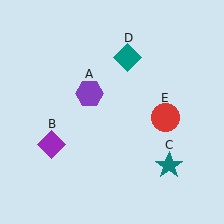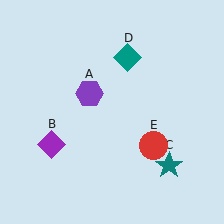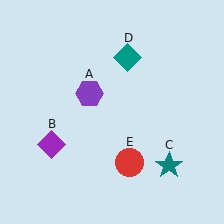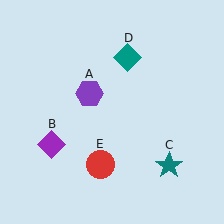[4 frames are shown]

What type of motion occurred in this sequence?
The red circle (object E) rotated clockwise around the center of the scene.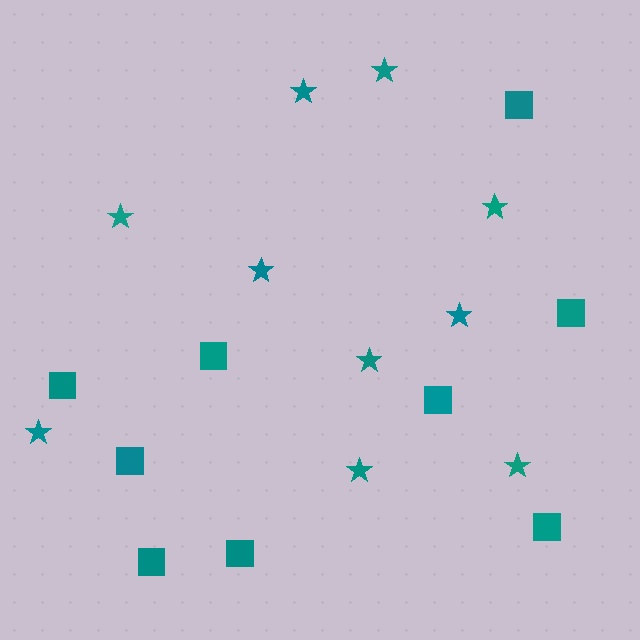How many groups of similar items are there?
There are 2 groups: one group of stars (10) and one group of squares (9).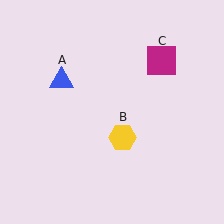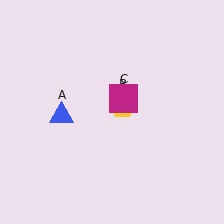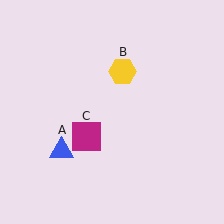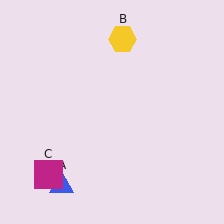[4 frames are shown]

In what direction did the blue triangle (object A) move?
The blue triangle (object A) moved down.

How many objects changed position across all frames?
3 objects changed position: blue triangle (object A), yellow hexagon (object B), magenta square (object C).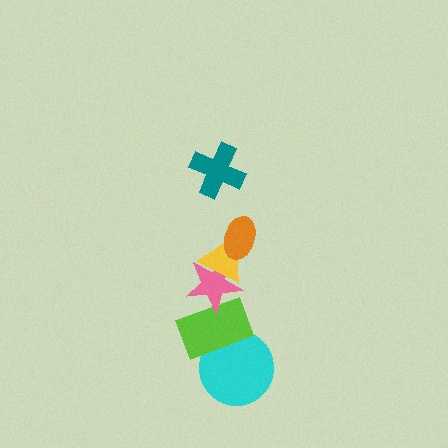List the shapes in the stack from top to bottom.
From top to bottom: the teal cross, the orange ellipse, the yellow triangle, the pink star, the lime rectangle, the cyan circle.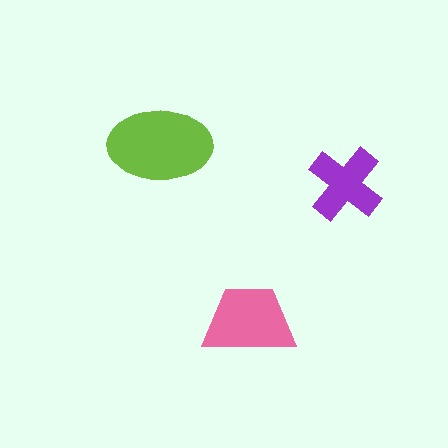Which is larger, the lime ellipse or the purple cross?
The lime ellipse.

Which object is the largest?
The lime ellipse.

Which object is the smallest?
The purple cross.